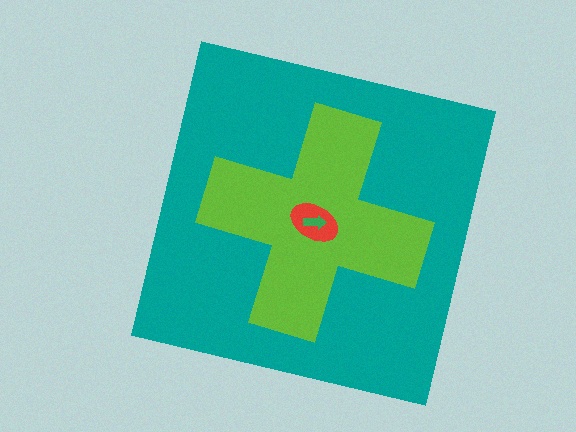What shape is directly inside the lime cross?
The red ellipse.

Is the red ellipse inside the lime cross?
Yes.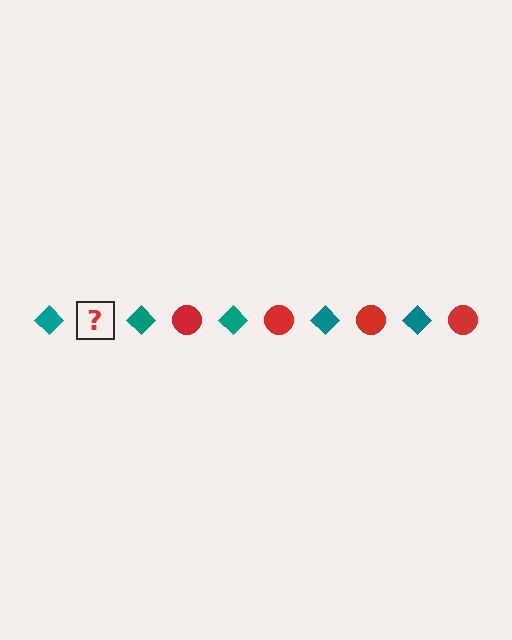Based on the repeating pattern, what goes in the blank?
The blank should be a red circle.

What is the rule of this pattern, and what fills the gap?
The rule is that the pattern alternates between teal diamond and red circle. The gap should be filled with a red circle.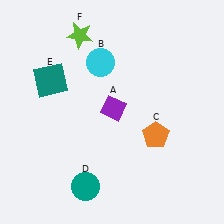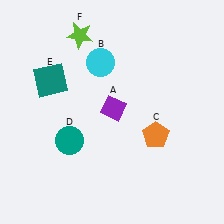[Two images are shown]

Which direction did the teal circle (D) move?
The teal circle (D) moved up.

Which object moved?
The teal circle (D) moved up.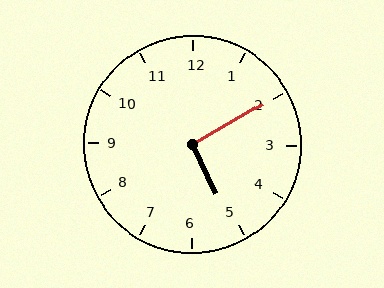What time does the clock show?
5:10.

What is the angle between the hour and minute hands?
Approximately 95 degrees.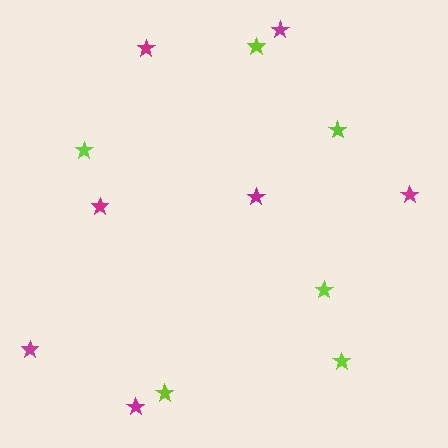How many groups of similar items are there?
There are 2 groups: one group of magenta stars (7) and one group of lime stars (6).